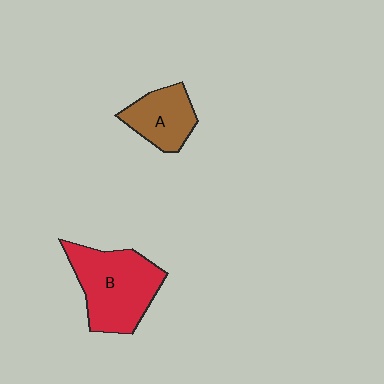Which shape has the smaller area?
Shape A (brown).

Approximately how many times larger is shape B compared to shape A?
Approximately 1.8 times.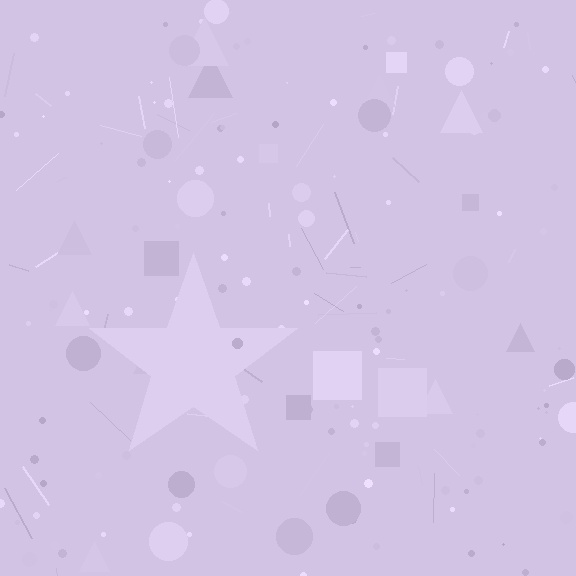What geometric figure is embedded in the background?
A star is embedded in the background.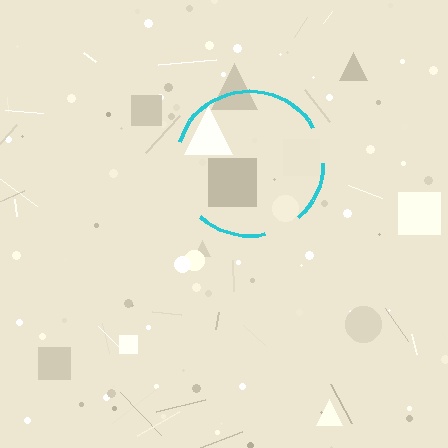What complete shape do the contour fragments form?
The contour fragments form a circle.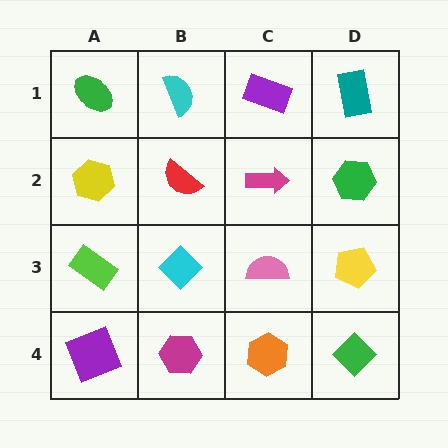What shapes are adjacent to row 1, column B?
A red semicircle (row 2, column B), a green ellipse (row 1, column A), a purple rectangle (row 1, column C).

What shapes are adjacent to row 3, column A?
A yellow hexagon (row 2, column A), a purple square (row 4, column A), a cyan diamond (row 3, column B).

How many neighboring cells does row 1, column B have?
3.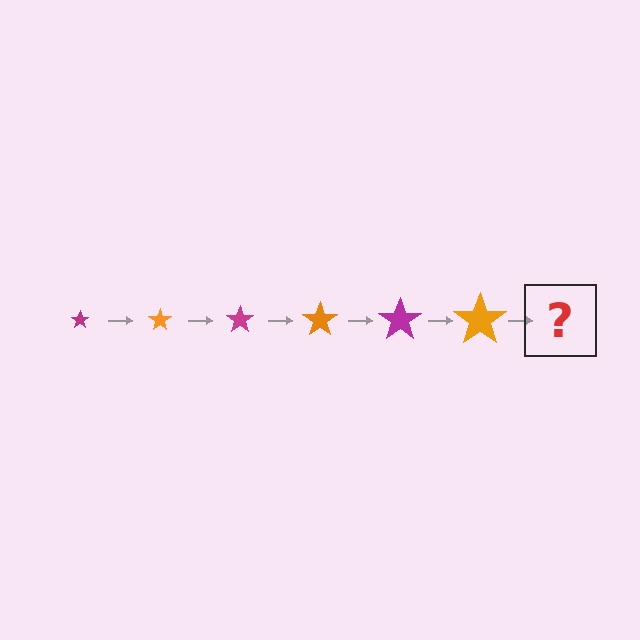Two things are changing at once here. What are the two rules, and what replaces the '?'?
The two rules are that the star grows larger each step and the color cycles through magenta and orange. The '?' should be a magenta star, larger than the previous one.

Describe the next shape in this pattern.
It should be a magenta star, larger than the previous one.